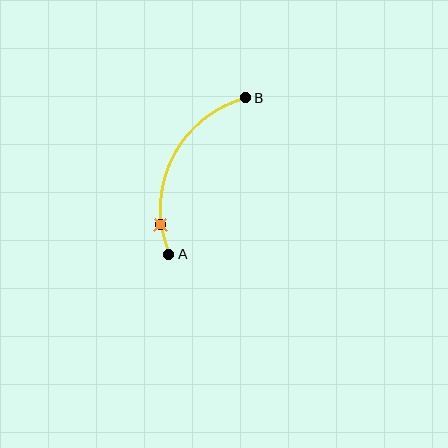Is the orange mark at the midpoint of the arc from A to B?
No. The orange mark lies on the arc but is closer to endpoint A. The arc midpoint would be at the point on the curve equidistant along the arc from both A and B.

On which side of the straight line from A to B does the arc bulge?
The arc bulges to the left of the straight line connecting A and B.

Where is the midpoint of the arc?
The arc midpoint is the point on the curve farthest from the straight line joining A and B. It sits to the left of that line.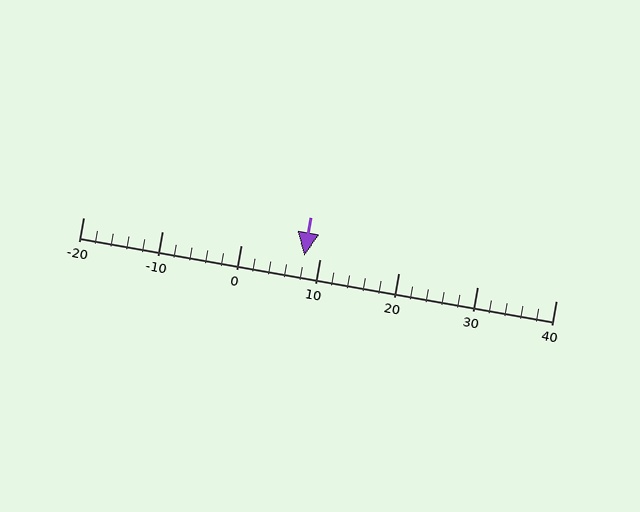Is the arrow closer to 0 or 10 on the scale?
The arrow is closer to 10.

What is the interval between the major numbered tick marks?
The major tick marks are spaced 10 units apart.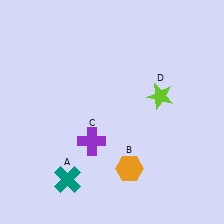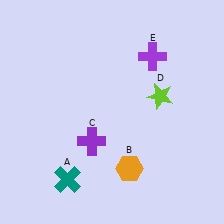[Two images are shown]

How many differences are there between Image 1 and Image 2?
There is 1 difference between the two images.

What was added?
A purple cross (E) was added in Image 2.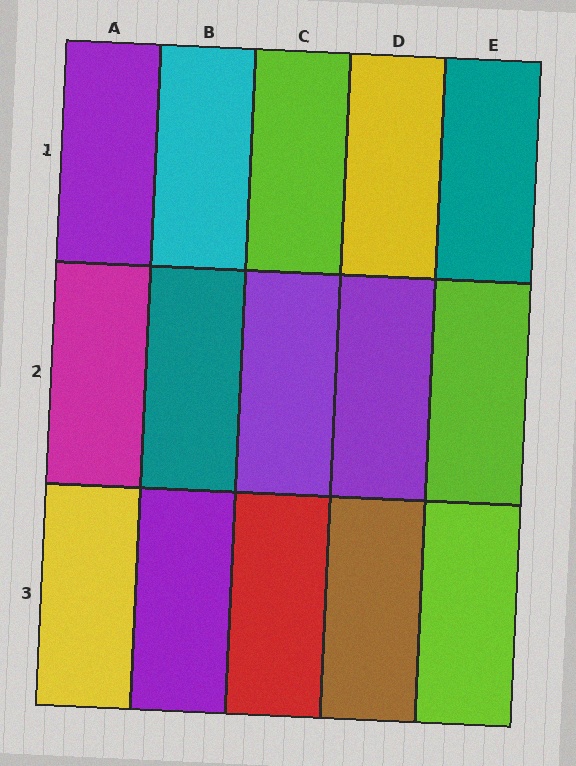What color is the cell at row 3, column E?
Lime.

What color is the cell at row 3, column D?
Brown.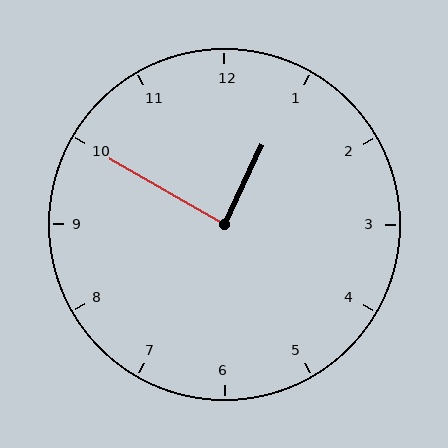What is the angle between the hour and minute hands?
Approximately 85 degrees.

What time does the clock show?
12:50.